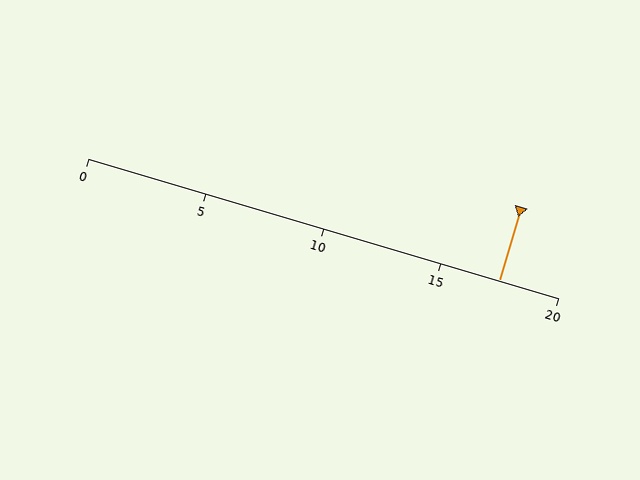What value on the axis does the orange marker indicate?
The marker indicates approximately 17.5.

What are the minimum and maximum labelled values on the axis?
The axis runs from 0 to 20.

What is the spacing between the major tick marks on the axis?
The major ticks are spaced 5 apart.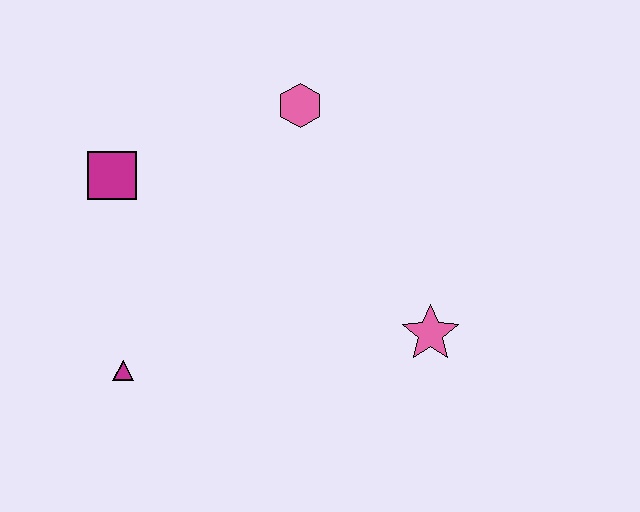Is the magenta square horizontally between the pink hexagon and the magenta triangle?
No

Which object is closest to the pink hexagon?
The magenta square is closest to the pink hexagon.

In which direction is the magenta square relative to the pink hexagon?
The magenta square is to the left of the pink hexagon.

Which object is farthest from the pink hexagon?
The magenta triangle is farthest from the pink hexagon.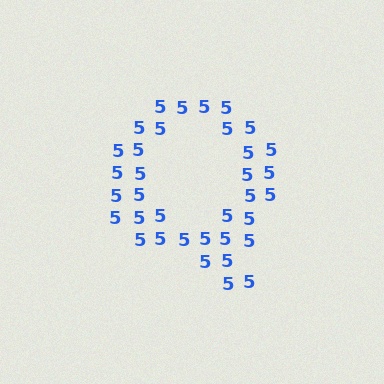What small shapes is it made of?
It is made of small digit 5's.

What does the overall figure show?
The overall figure shows the letter Q.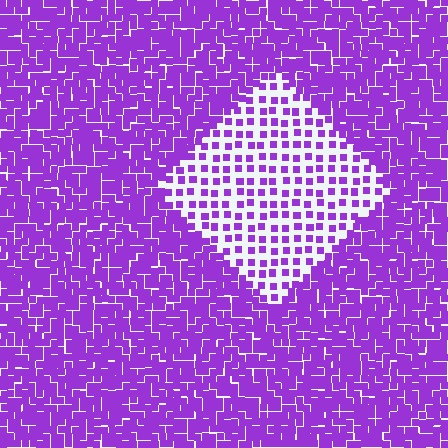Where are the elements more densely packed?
The elements are more densely packed outside the diamond boundary.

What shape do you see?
I see a diamond.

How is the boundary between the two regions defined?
The boundary is defined by a change in element density (approximately 2.6x ratio). All elements are the same color, size, and shape.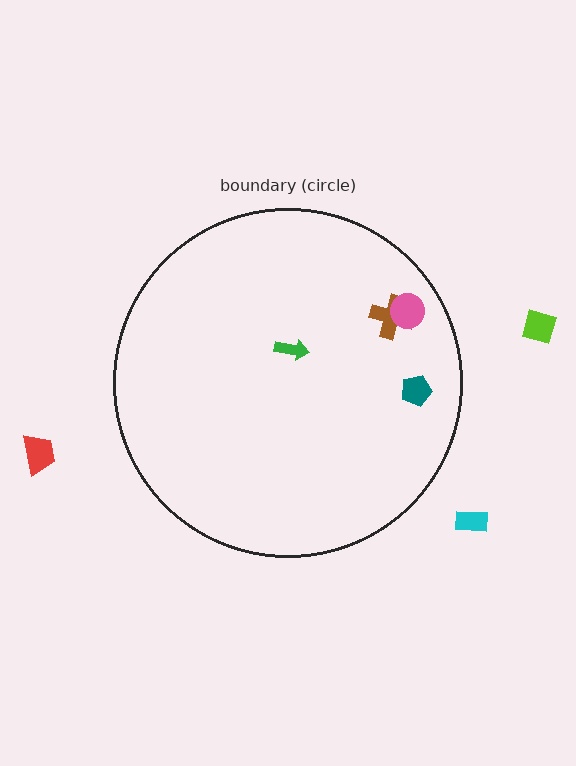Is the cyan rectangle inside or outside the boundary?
Outside.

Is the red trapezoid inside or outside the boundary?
Outside.